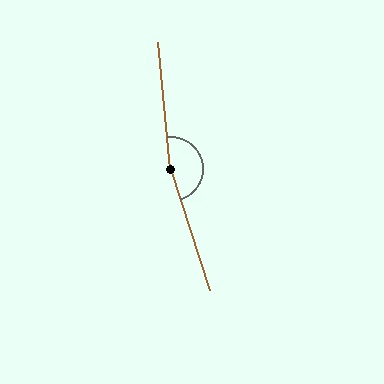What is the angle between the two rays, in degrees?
Approximately 168 degrees.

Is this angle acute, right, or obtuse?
It is obtuse.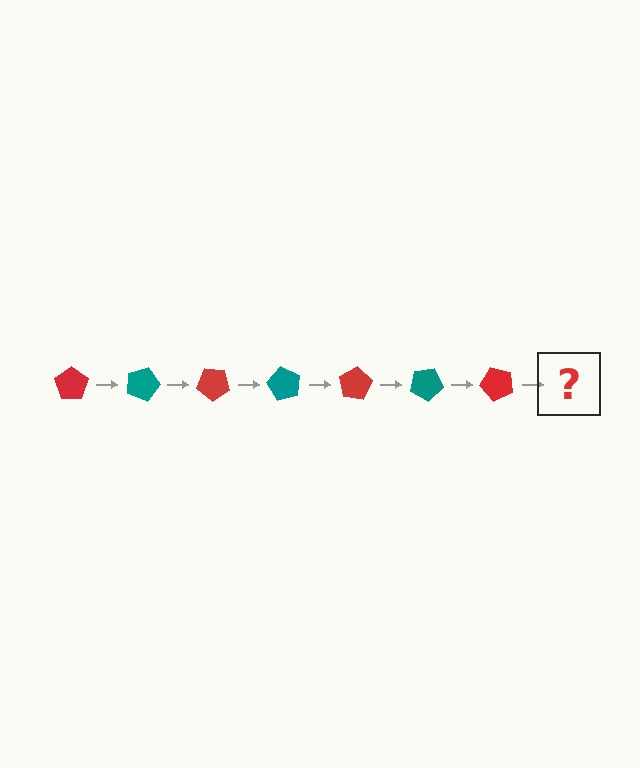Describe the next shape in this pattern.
It should be a teal pentagon, rotated 140 degrees from the start.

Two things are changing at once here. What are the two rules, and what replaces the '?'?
The two rules are that it rotates 20 degrees each step and the color cycles through red and teal. The '?' should be a teal pentagon, rotated 140 degrees from the start.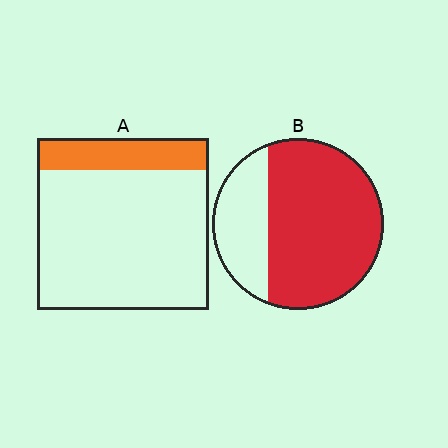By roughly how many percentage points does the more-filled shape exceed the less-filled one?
By roughly 55 percentage points (B over A).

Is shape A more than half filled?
No.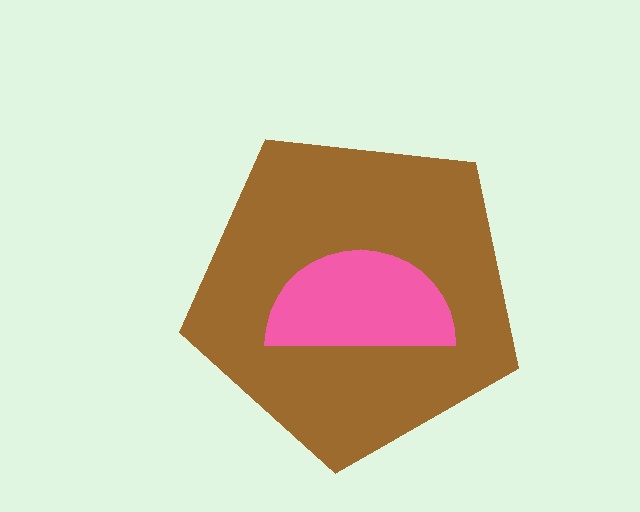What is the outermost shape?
The brown pentagon.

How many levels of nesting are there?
2.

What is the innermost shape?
The pink semicircle.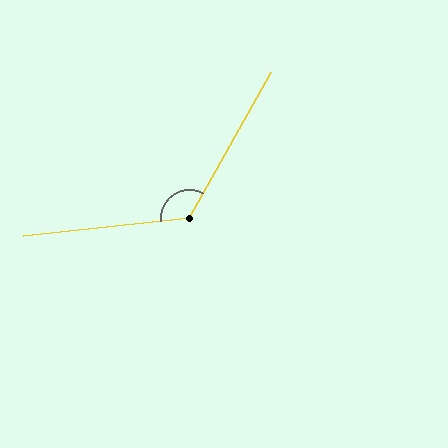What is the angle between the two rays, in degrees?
Approximately 125 degrees.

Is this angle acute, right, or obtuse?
It is obtuse.